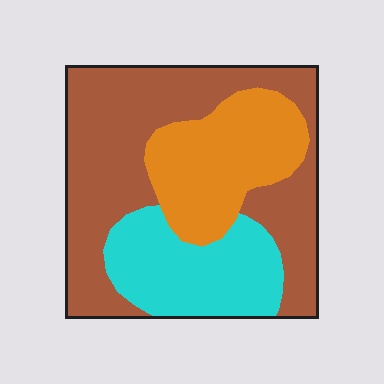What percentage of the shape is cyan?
Cyan takes up less than a quarter of the shape.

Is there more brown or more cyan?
Brown.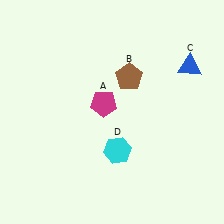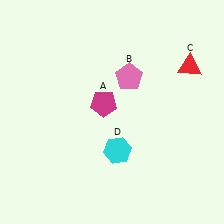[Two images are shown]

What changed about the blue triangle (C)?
In Image 1, C is blue. In Image 2, it changed to red.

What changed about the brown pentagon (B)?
In Image 1, B is brown. In Image 2, it changed to pink.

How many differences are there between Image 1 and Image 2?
There are 2 differences between the two images.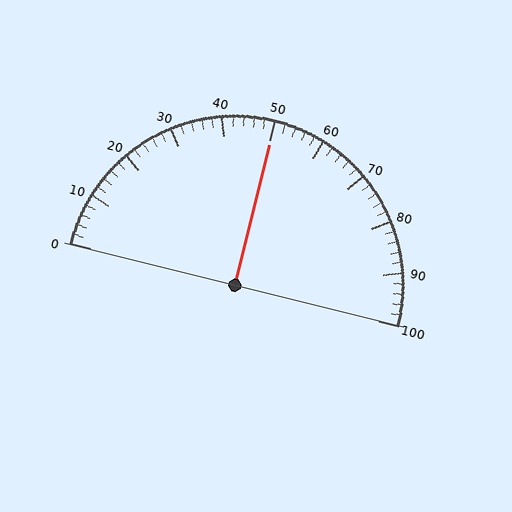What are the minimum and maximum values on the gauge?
The gauge ranges from 0 to 100.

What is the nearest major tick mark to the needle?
The nearest major tick mark is 50.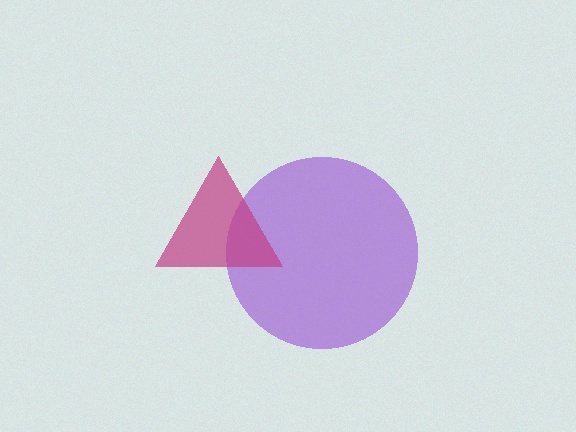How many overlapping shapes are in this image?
There are 2 overlapping shapes in the image.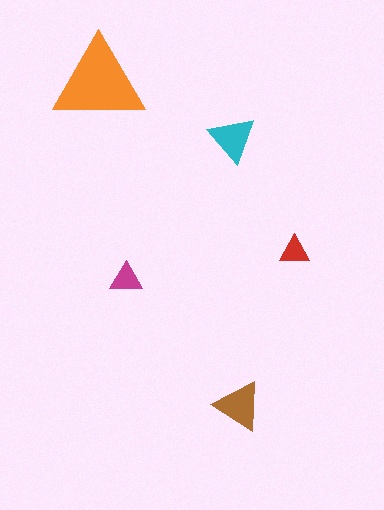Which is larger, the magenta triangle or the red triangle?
The magenta one.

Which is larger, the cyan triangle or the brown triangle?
The brown one.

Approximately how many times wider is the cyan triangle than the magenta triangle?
About 1.5 times wider.